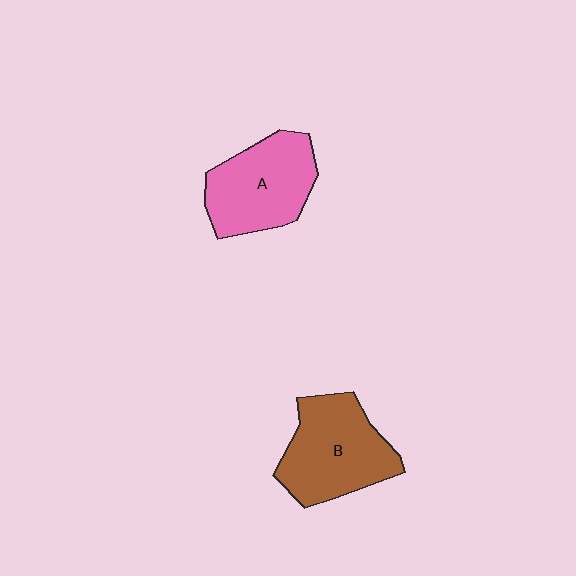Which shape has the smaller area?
Shape A (pink).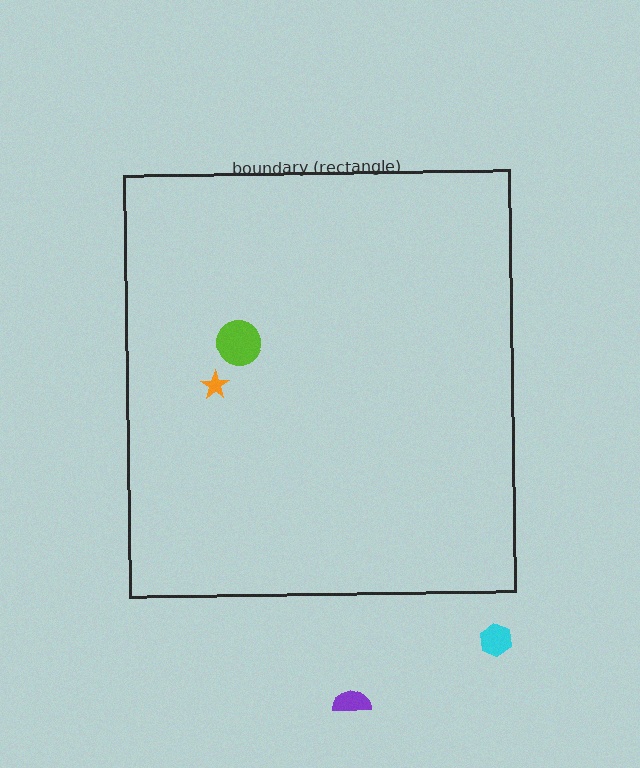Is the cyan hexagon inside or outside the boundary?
Outside.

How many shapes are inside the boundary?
2 inside, 2 outside.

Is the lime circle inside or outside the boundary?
Inside.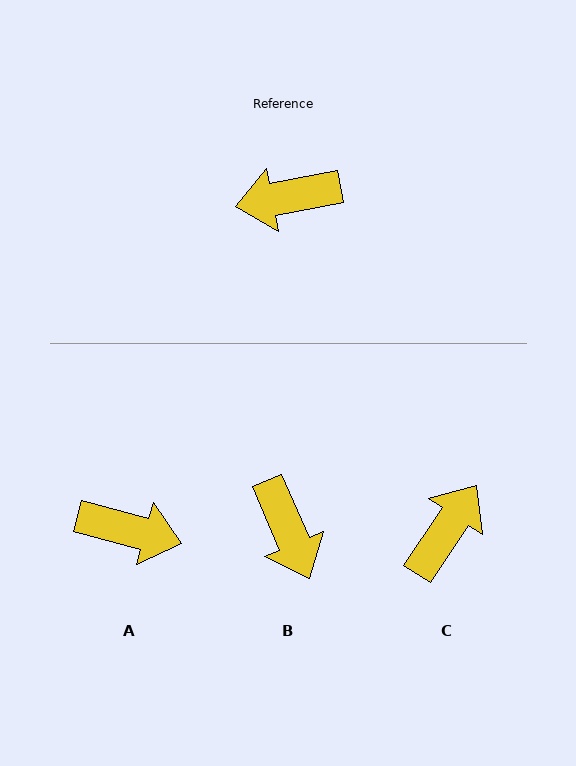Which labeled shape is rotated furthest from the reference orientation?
A, about 154 degrees away.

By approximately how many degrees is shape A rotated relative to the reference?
Approximately 154 degrees counter-clockwise.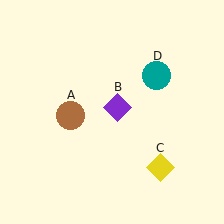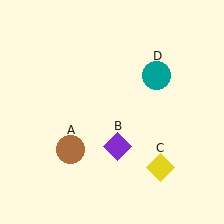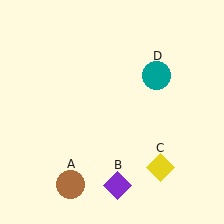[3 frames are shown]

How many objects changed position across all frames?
2 objects changed position: brown circle (object A), purple diamond (object B).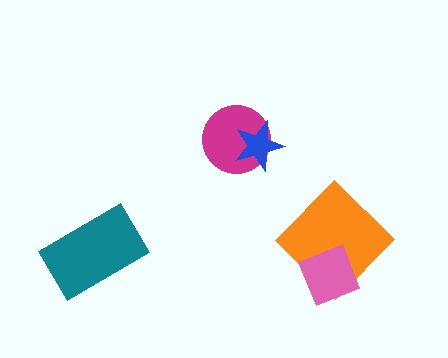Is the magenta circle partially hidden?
Yes, it is partially covered by another shape.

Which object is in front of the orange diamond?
The pink diamond is in front of the orange diamond.